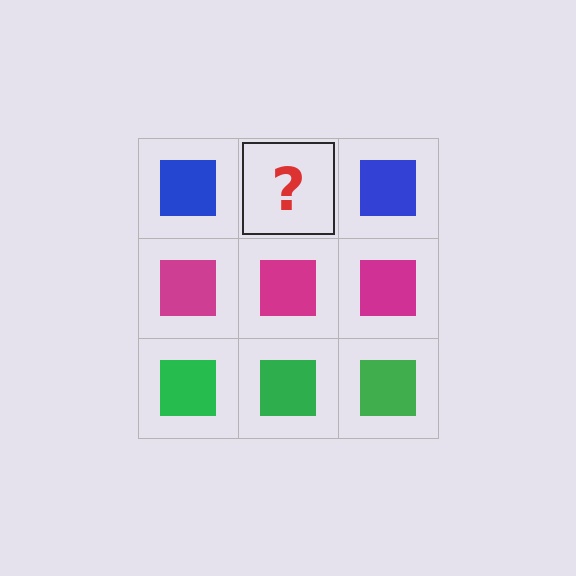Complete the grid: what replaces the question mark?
The question mark should be replaced with a blue square.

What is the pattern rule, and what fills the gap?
The rule is that each row has a consistent color. The gap should be filled with a blue square.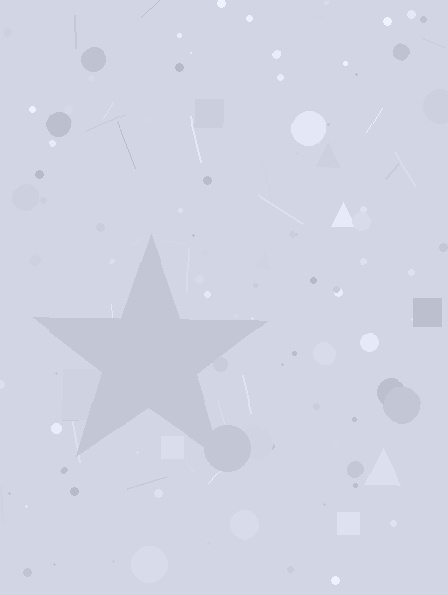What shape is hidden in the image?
A star is hidden in the image.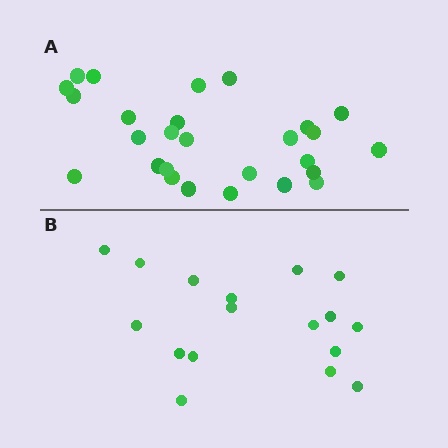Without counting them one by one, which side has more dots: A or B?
Region A (the top region) has more dots.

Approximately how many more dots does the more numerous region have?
Region A has roughly 10 or so more dots than region B.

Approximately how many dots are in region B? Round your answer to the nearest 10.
About 20 dots. (The exact count is 17, which rounds to 20.)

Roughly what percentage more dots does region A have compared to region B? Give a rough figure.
About 60% more.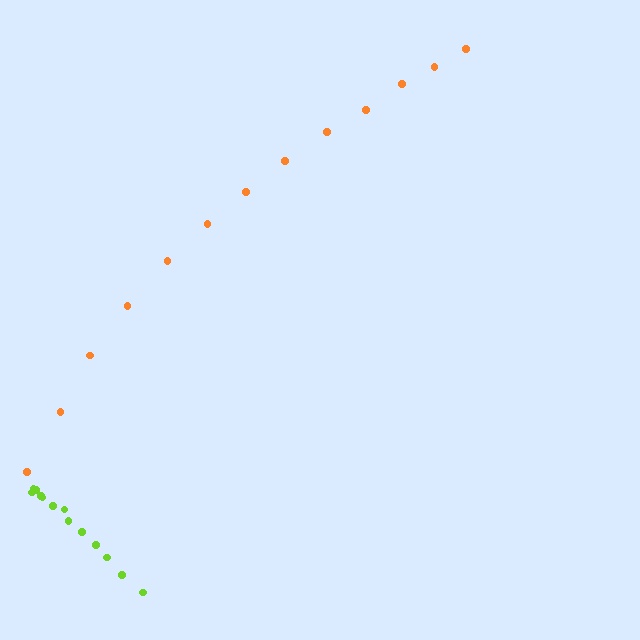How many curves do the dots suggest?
There are 2 distinct paths.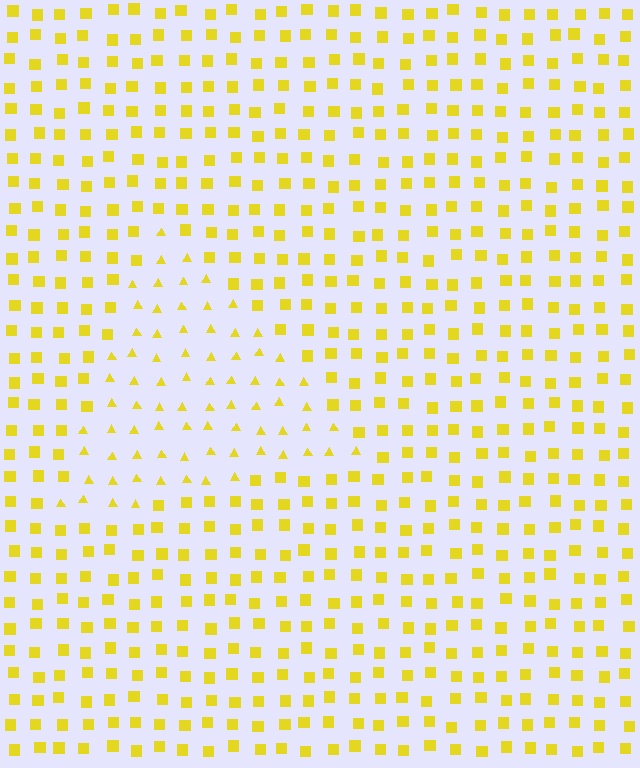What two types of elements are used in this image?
The image uses triangles inside the triangle region and squares outside it.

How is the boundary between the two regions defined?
The boundary is defined by a change in element shape: triangles inside vs. squares outside. All elements share the same color and spacing.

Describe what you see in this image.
The image is filled with small yellow elements arranged in a uniform grid. A triangle-shaped region contains triangles, while the surrounding area contains squares. The boundary is defined purely by the change in element shape.